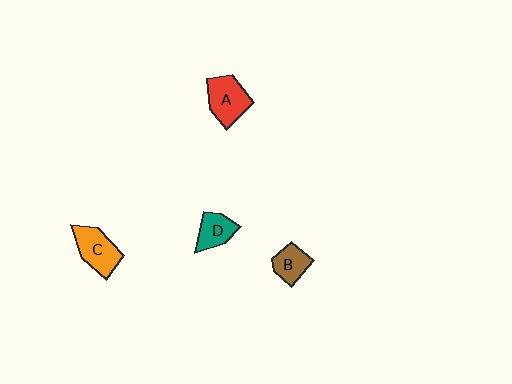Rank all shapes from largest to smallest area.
From largest to smallest: A (red), C (orange), D (teal), B (brown).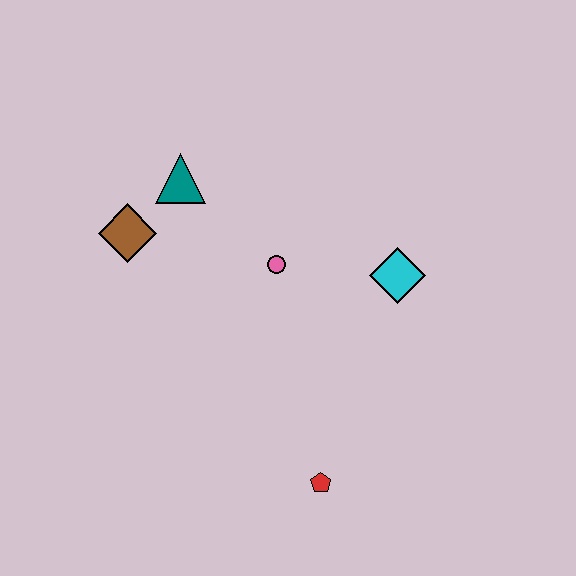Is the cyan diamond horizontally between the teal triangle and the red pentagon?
No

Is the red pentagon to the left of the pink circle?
No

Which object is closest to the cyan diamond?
The pink circle is closest to the cyan diamond.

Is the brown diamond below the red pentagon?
No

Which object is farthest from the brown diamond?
The red pentagon is farthest from the brown diamond.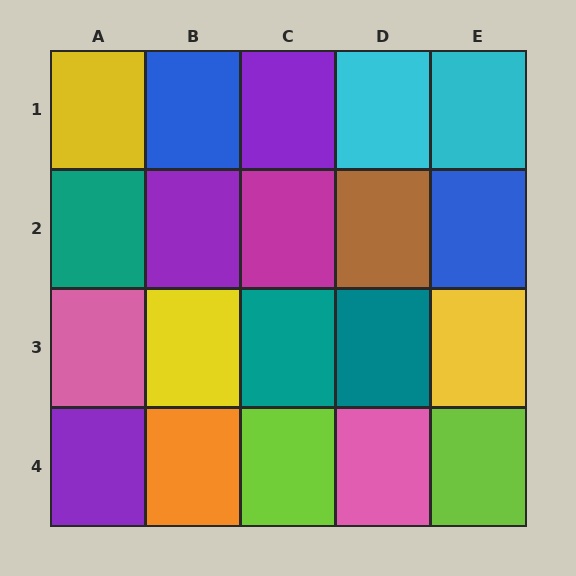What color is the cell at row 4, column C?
Lime.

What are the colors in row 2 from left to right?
Teal, purple, magenta, brown, blue.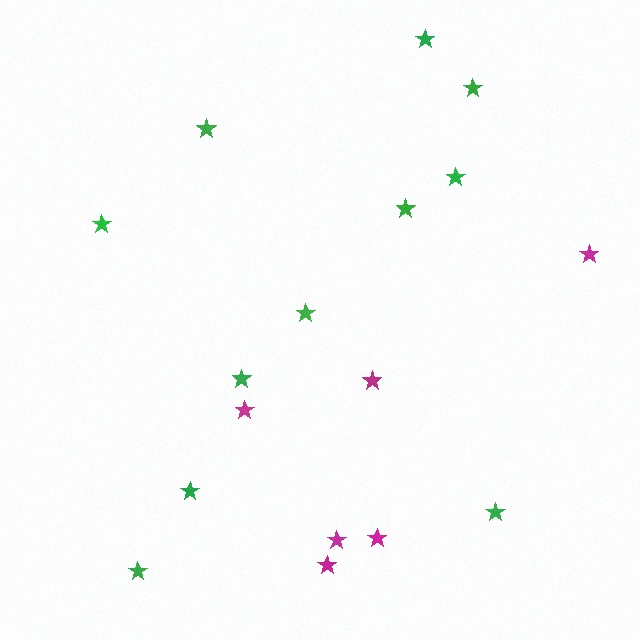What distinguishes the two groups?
There are 2 groups: one group of magenta stars (6) and one group of green stars (11).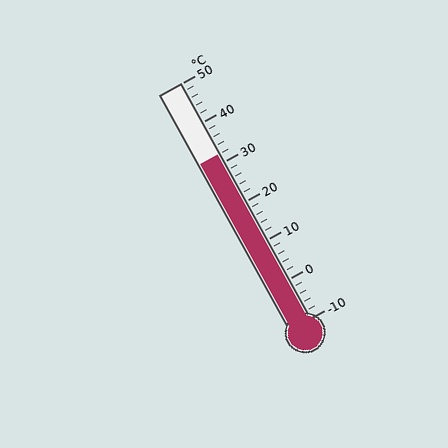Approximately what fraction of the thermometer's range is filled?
The thermometer is filled to approximately 70% of its range.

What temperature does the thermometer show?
The thermometer shows approximately 32°C.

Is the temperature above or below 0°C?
The temperature is above 0°C.